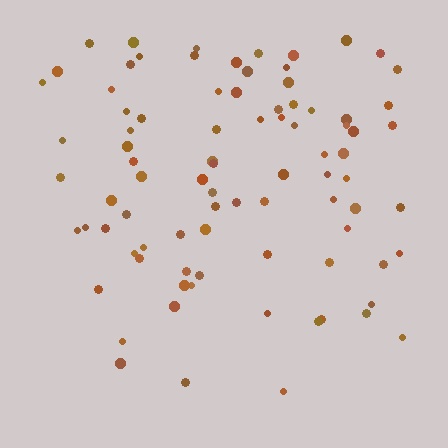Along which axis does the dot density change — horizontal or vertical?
Vertical.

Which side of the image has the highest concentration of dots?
The top.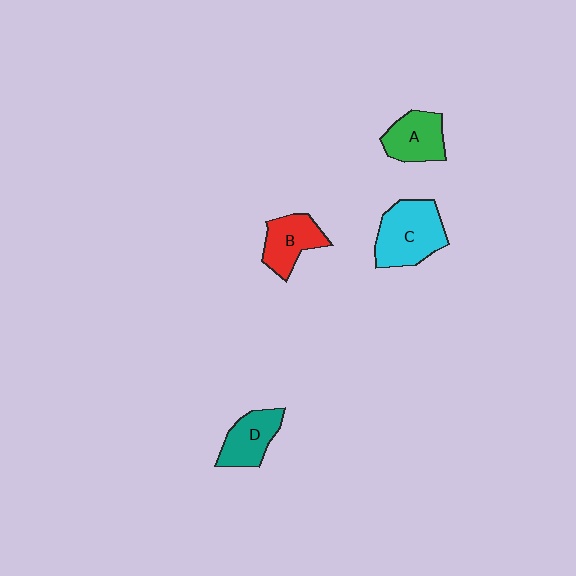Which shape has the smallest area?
Shape D (teal).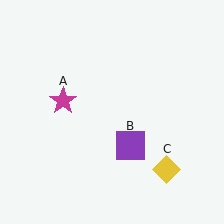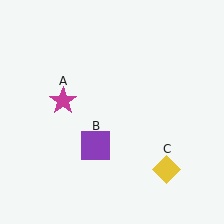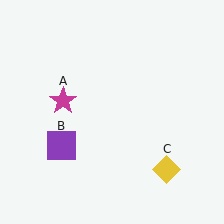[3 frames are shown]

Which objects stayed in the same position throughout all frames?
Magenta star (object A) and yellow diamond (object C) remained stationary.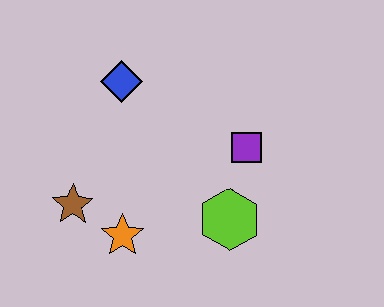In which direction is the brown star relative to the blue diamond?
The brown star is below the blue diamond.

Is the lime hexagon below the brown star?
Yes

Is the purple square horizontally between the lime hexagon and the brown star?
No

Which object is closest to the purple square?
The lime hexagon is closest to the purple square.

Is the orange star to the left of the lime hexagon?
Yes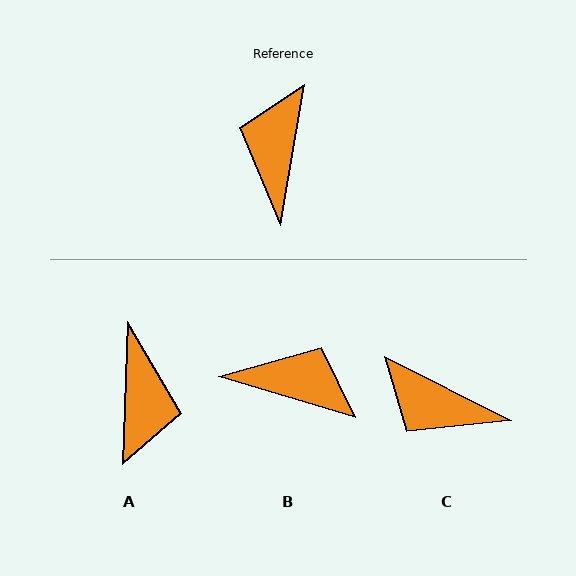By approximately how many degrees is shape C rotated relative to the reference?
Approximately 73 degrees counter-clockwise.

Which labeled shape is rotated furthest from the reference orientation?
A, about 172 degrees away.